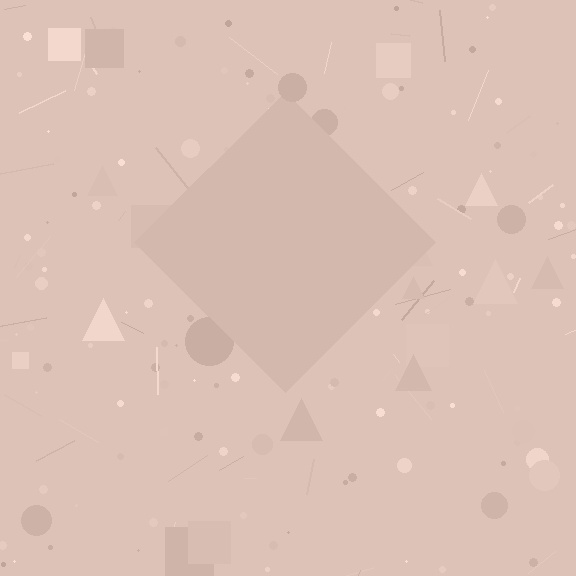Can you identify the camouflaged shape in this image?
The camouflaged shape is a diamond.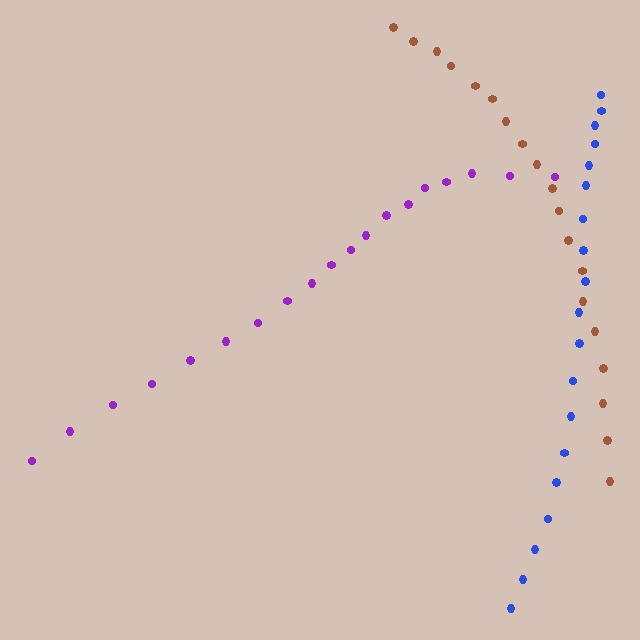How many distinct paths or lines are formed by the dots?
There are 3 distinct paths.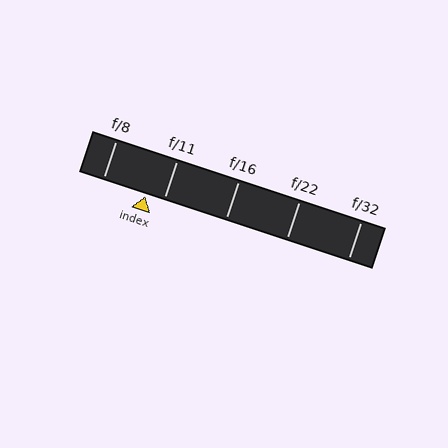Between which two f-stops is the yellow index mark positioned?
The index mark is between f/8 and f/11.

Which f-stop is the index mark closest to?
The index mark is closest to f/11.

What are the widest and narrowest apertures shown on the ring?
The widest aperture shown is f/8 and the narrowest is f/32.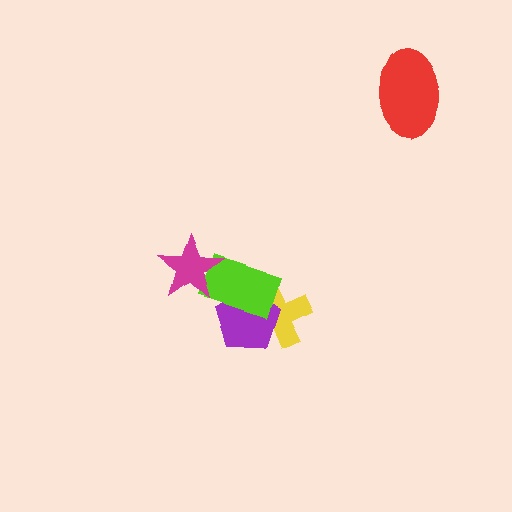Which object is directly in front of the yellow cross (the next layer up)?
The purple pentagon is directly in front of the yellow cross.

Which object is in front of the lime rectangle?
The magenta star is in front of the lime rectangle.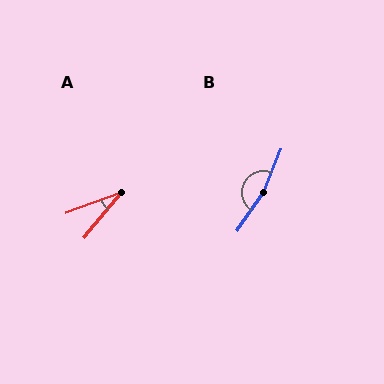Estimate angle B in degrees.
Approximately 168 degrees.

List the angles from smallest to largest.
A (31°), B (168°).